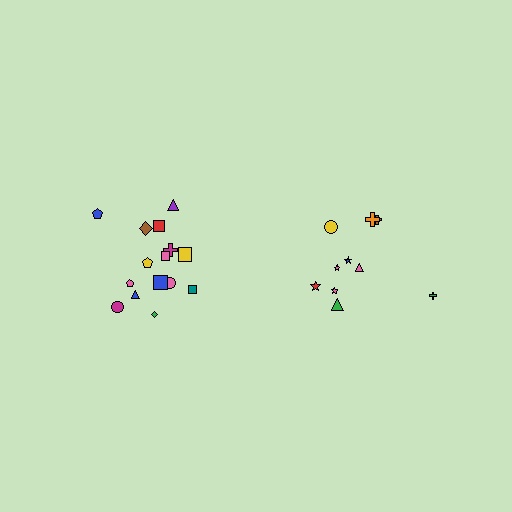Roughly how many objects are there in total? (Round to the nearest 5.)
Roughly 25 objects in total.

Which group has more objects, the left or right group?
The left group.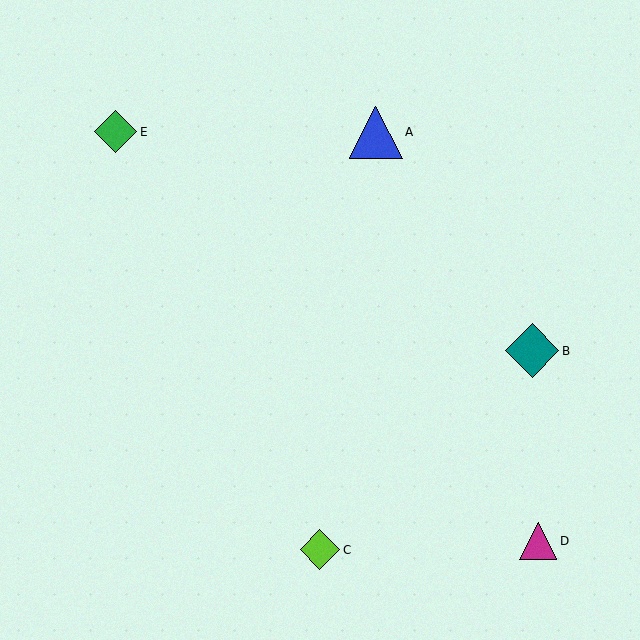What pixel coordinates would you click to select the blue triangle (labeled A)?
Click at (376, 133) to select the blue triangle A.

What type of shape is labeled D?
Shape D is a magenta triangle.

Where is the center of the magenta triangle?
The center of the magenta triangle is at (538, 541).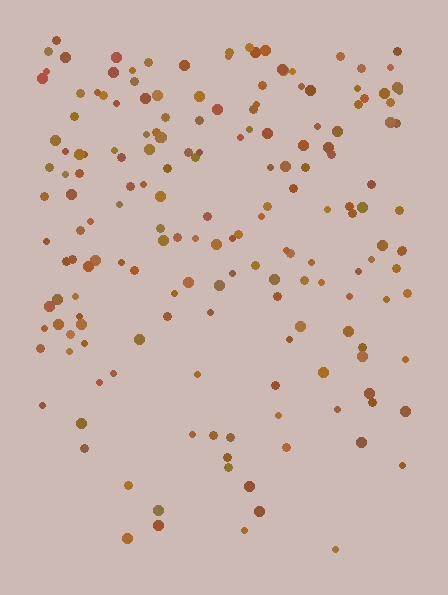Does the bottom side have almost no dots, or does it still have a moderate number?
Still a moderate number, just noticeably fewer than the top.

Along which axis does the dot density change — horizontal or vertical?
Vertical.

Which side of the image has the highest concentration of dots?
The top.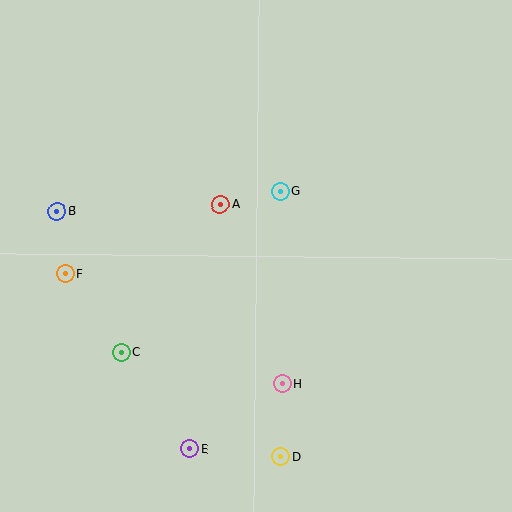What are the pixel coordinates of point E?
Point E is at (190, 449).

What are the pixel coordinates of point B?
Point B is at (57, 211).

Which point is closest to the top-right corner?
Point G is closest to the top-right corner.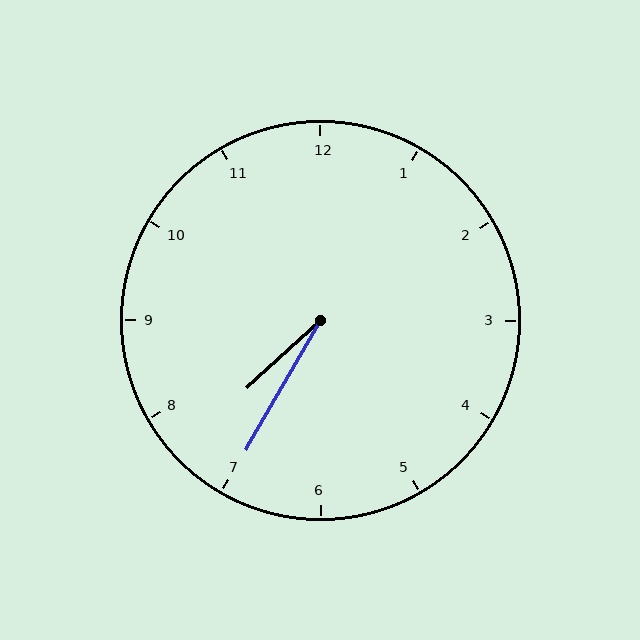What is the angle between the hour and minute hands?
Approximately 18 degrees.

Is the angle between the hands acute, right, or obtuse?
It is acute.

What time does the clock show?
7:35.